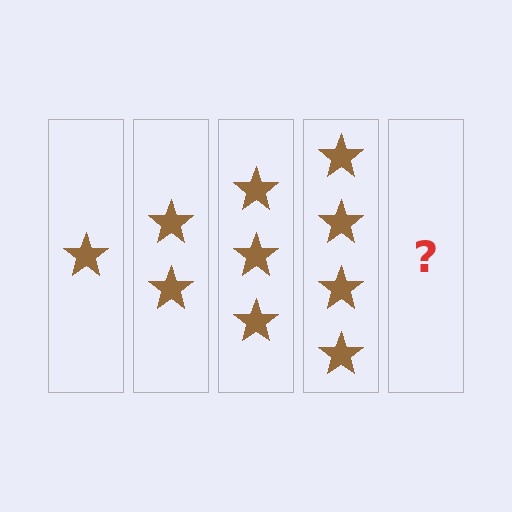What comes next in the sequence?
The next element should be 5 stars.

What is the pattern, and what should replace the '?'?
The pattern is that each step adds one more star. The '?' should be 5 stars.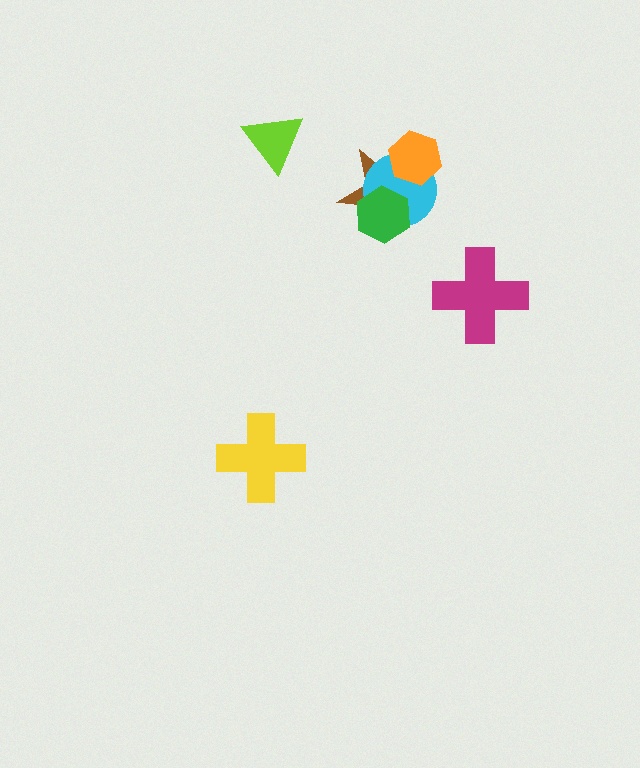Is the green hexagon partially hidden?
No, no other shape covers it.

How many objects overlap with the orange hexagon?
2 objects overlap with the orange hexagon.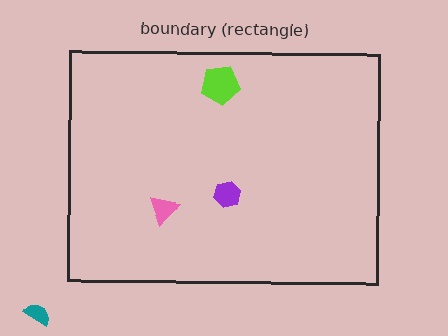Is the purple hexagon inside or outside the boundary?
Inside.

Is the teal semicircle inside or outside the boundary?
Outside.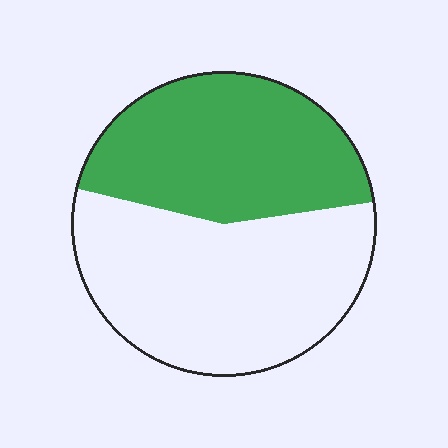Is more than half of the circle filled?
No.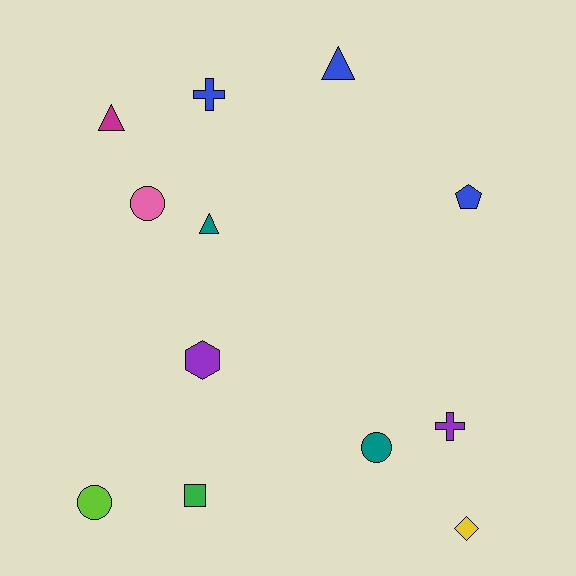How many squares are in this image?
There is 1 square.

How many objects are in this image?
There are 12 objects.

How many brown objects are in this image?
There are no brown objects.